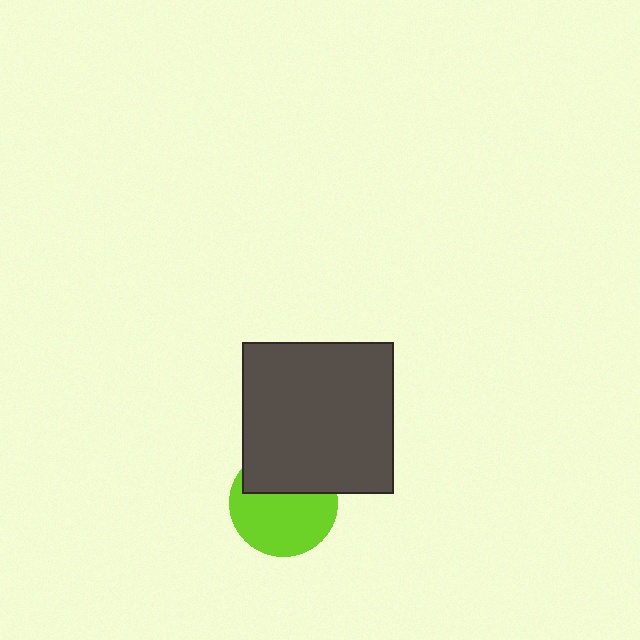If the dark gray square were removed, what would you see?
You would see the complete lime circle.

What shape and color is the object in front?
The object in front is a dark gray square.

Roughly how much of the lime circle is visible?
About half of it is visible (roughly 63%).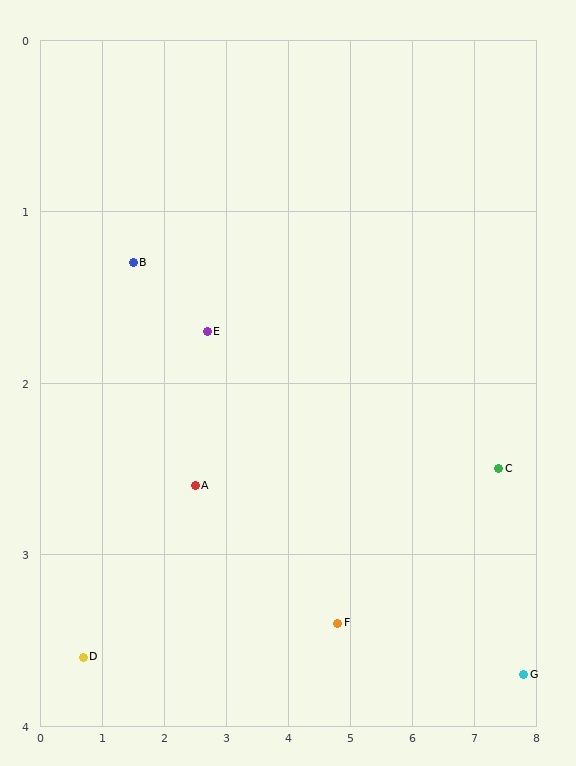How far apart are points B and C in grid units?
Points B and C are about 6.0 grid units apart.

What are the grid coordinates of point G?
Point G is at approximately (7.8, 3.7).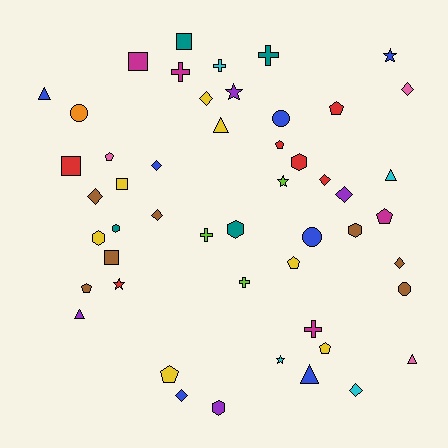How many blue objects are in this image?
There are 7 blue objects.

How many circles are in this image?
There are 4 circles.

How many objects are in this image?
There are 50 objects.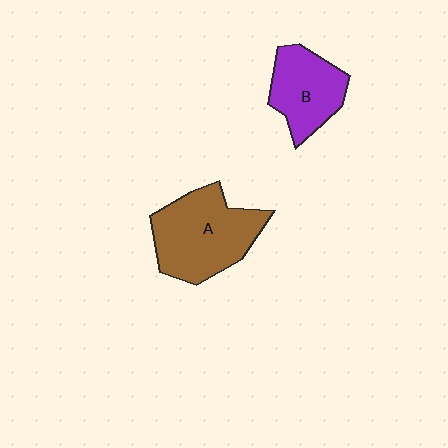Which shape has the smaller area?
Shape B (purple).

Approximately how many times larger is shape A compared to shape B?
Approximately 1.5 times.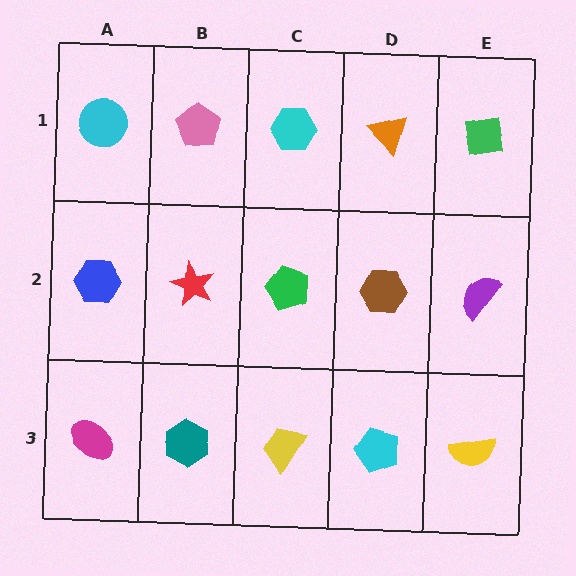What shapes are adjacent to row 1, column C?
A green pentagon (row 2, column C), a pink pentagon (row 1, column B), an orange triangle (row 1, column D).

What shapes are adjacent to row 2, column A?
A cyan circle (row 1, column A), a magenta ellipse (row 3, column A), a red star (row 2, column B).